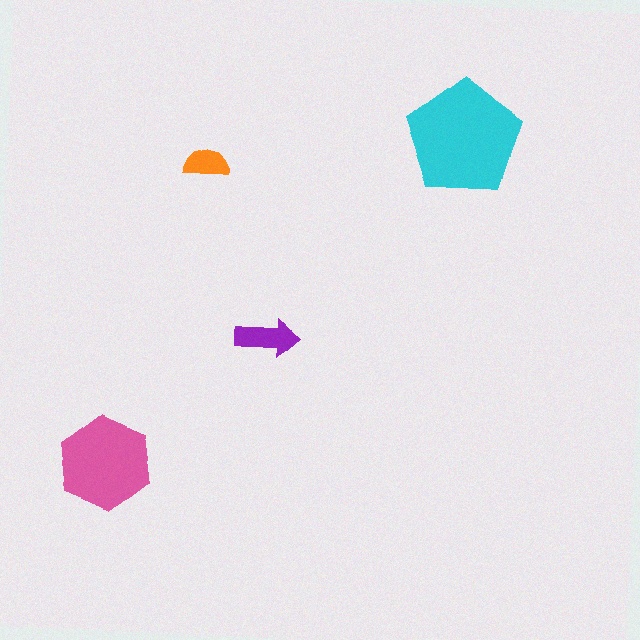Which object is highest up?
The cyan pentagon is topmost.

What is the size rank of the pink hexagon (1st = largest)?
2nd.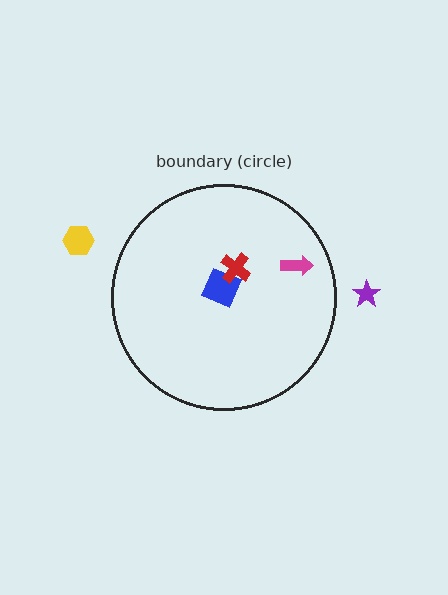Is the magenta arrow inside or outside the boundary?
Inside.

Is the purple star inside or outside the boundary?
Outside.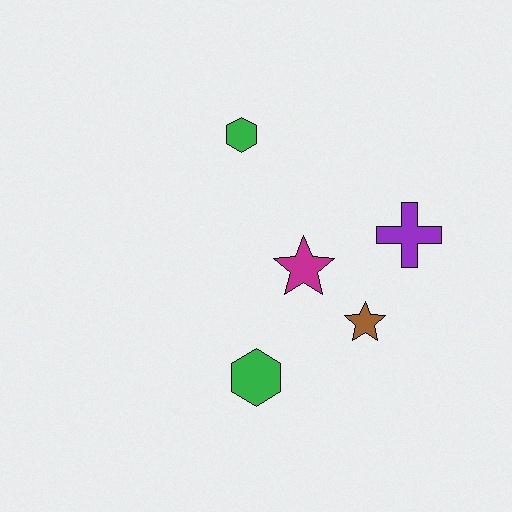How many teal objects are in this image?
There are no teal objects.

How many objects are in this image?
There are 5 objects.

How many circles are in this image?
There are no circles.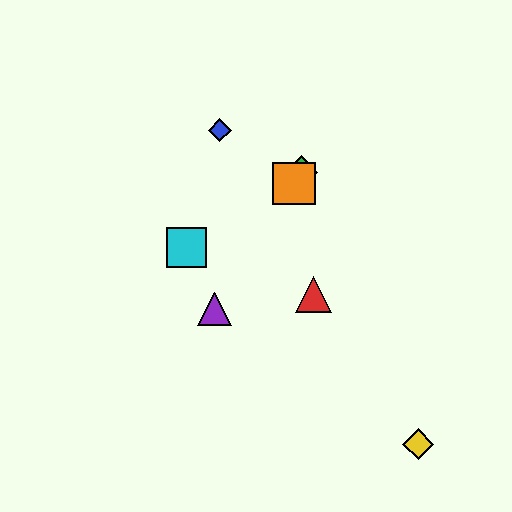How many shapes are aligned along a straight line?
3 shapes (the green diamond, the purple triangle, the orange square) are aligned along a straight line.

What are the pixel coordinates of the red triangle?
The red triangle is at (314, 295).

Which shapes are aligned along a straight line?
The green diamond, the purple triangle, the orange square are aligned along a straight line.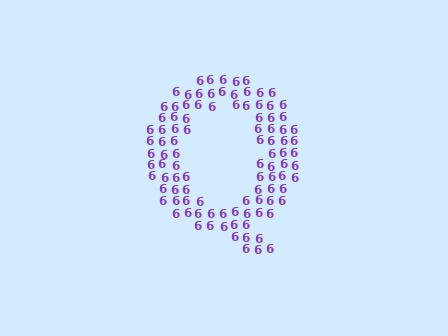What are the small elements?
The small elements are digit 6's.